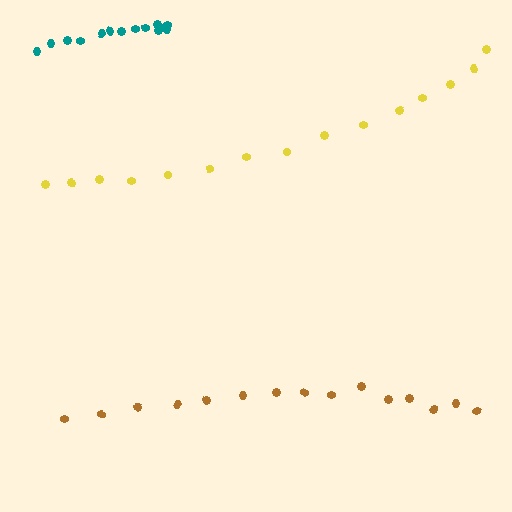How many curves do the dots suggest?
There are 3 distinct paths.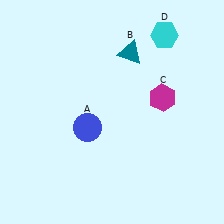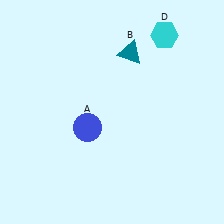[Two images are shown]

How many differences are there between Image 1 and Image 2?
There is 1 difference between the two images.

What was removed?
The magenta hexagon (C) was removed in Image 2.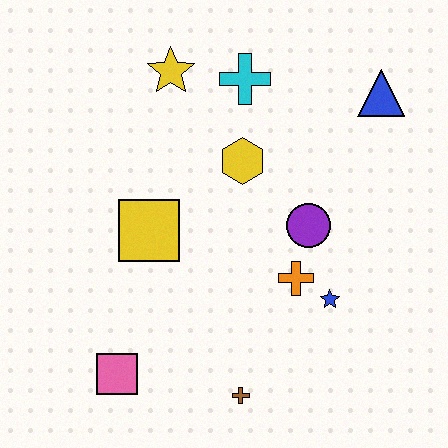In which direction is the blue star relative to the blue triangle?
The blue star is below the blue triangle.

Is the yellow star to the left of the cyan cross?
Yes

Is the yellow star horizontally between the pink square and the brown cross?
Yes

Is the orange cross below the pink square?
No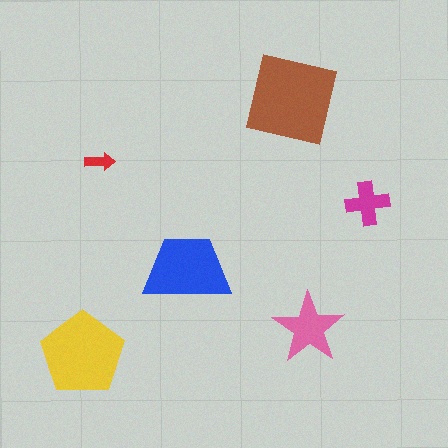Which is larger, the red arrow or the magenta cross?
The magenta cross.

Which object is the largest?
The brown square.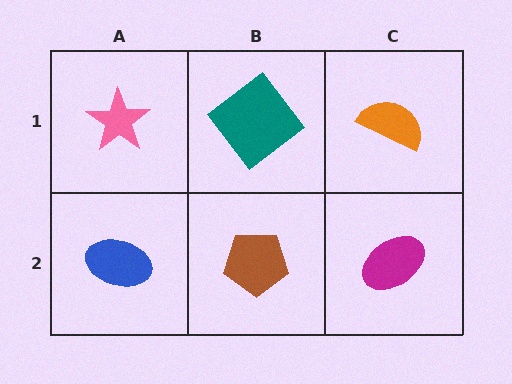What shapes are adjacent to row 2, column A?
A pink star (row 1, column A), a brown pentagon (row 2, column B).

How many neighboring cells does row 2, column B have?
3.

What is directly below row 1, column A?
A blue ellipse.